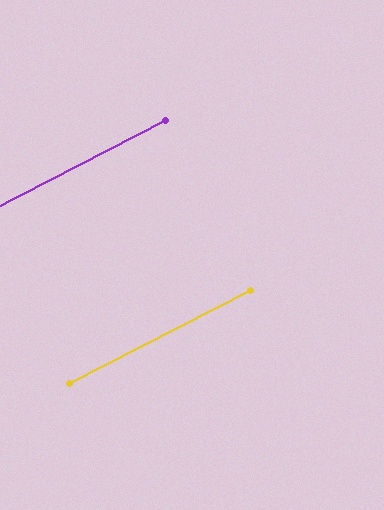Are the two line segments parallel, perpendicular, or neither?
Parallel — their directions differ by only 0.1°.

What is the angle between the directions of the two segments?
Approximately 0 degrees.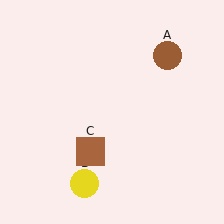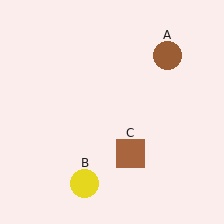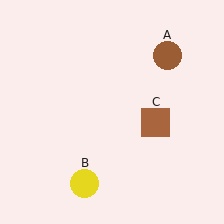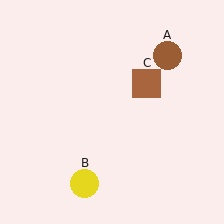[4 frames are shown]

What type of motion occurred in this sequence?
The brown square (object C) rotated counterclockwise around the center of the scene.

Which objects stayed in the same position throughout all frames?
Brown circle (object A) and yellow circle (object B) remained stationary.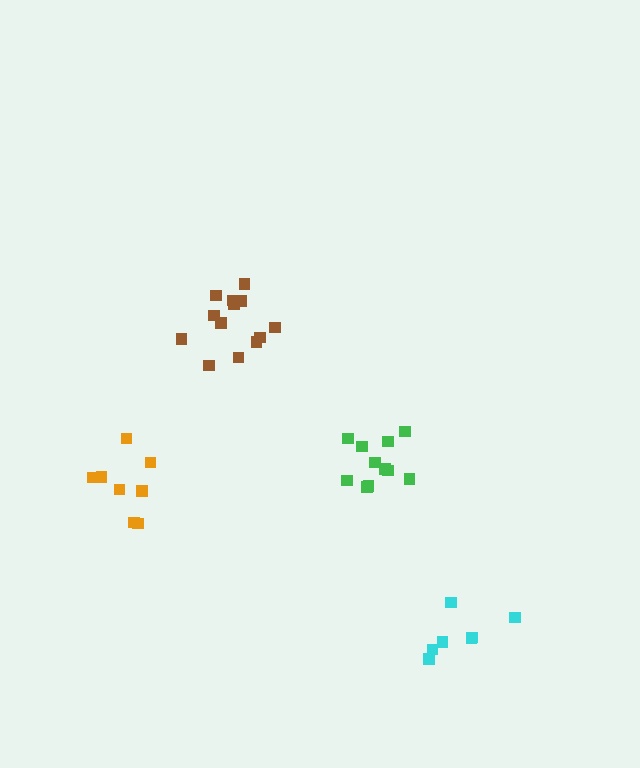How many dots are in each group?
Group 1: 11 dots, Group 2: 8 dots, Group 3: 13 dots, Group 4: 7 dots (39 total).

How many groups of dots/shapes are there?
There are 4 groups.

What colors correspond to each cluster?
The clusters are colored: green, orange, brown, cyan.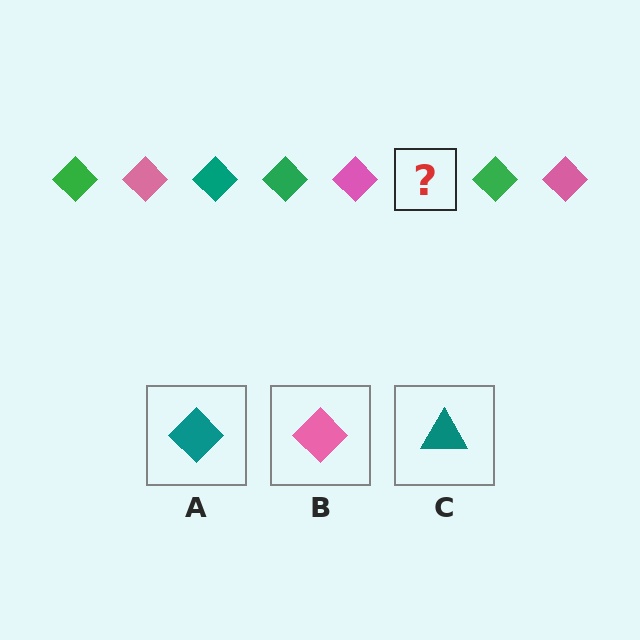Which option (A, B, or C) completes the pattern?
A.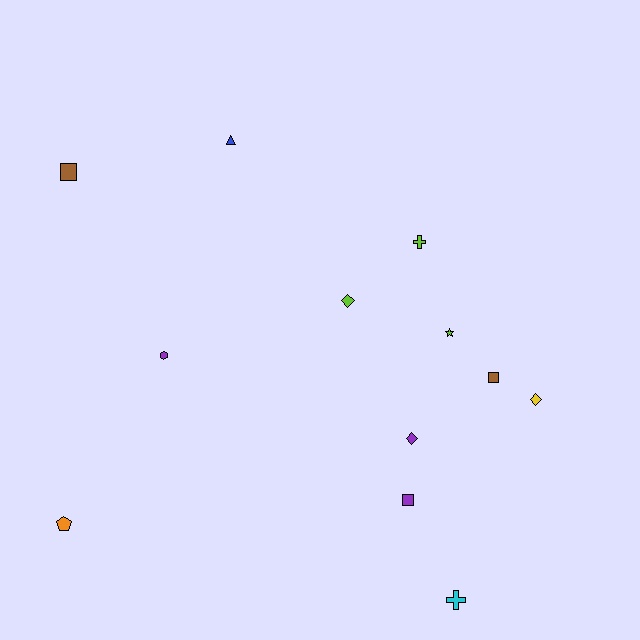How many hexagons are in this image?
There is 1 hexagon.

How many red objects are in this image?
There are no red objects.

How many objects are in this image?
There are 12 objects.